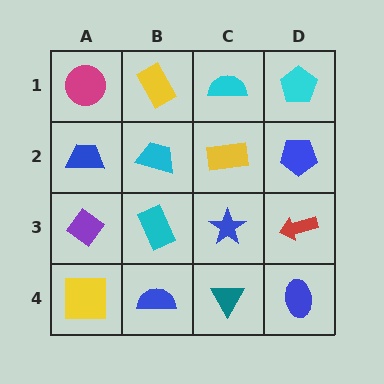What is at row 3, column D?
A red arrow.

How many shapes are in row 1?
4 shapes.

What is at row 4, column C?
A teal triangle.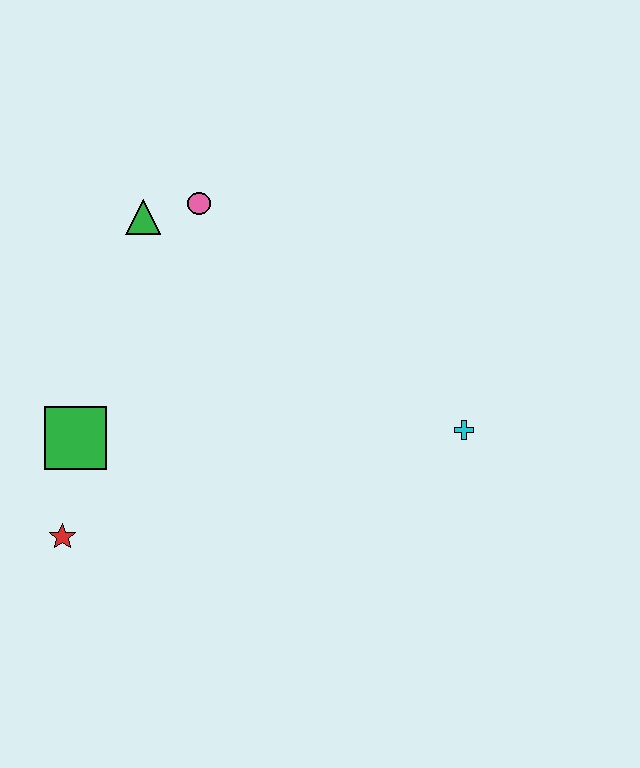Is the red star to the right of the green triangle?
No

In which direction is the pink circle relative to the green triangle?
The pink circle is to the right of the green triangle.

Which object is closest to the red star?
The green square is closest to the red star.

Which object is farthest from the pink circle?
The red star is farthest from the pink circle.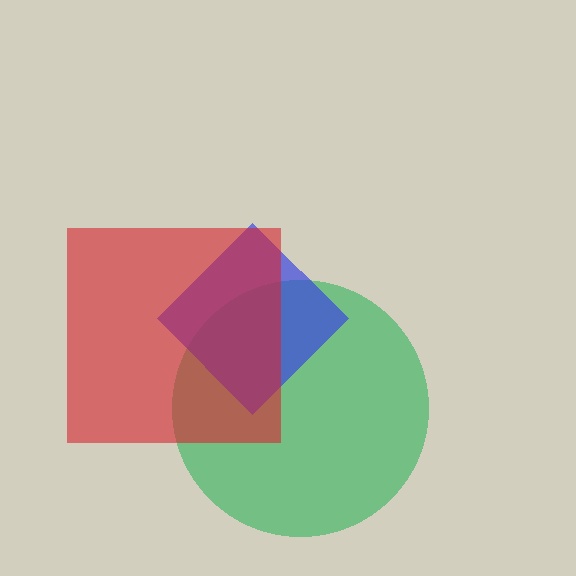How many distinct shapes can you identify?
There are 3 distinct shapes: a green circle, a blue diamond, a red square.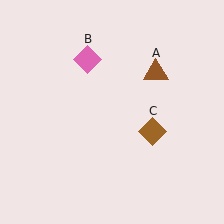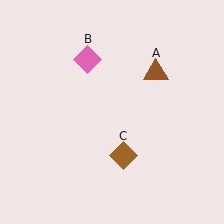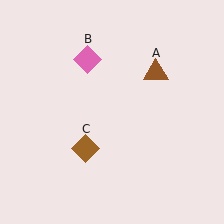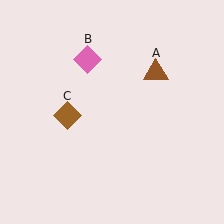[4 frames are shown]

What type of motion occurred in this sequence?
The brown diamond (object C) rotated clockwise around the center of the scene.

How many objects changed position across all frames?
1 object changed position: brown diamond (object C).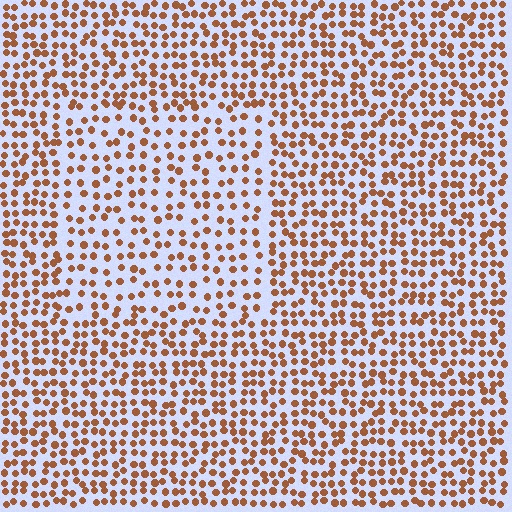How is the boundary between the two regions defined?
The boundary is defined by a change in element density (approximately 1.6x ratio). All elements are the same color, size, and shape.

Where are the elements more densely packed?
The elements are more densely packed outside the rectangle boundary.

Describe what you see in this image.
The image contains small brown elements arranged at two different densities. A rectangle-shaped region is visible where the elements are less densely packed than the surrounding area.